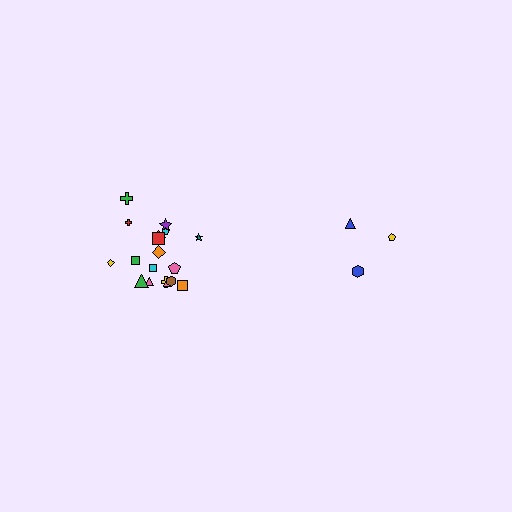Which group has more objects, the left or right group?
The left group.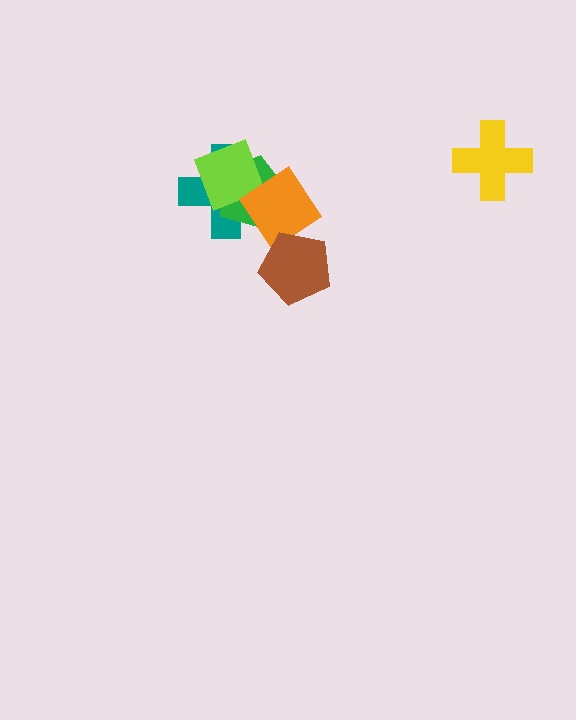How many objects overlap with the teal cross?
3 objects overlap with the teal cross.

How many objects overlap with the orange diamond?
4 objects overlap with the orange diamond.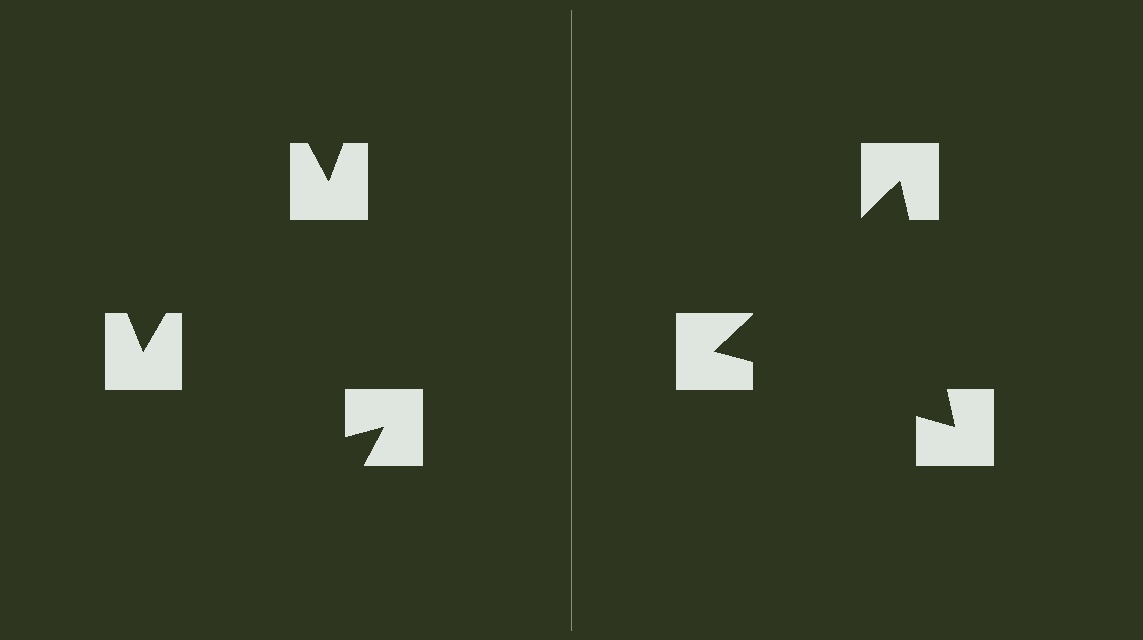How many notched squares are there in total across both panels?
6 — 3 on each side.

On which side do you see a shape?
An illusory triangle appears on the right side. On the left side the wedge cuts are rotated, so no coherent shape forms.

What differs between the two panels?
The notched squares are positioned identically on both sides; only the wedge orientations differ. On the right they align to a triangle; on the left they are misaligned.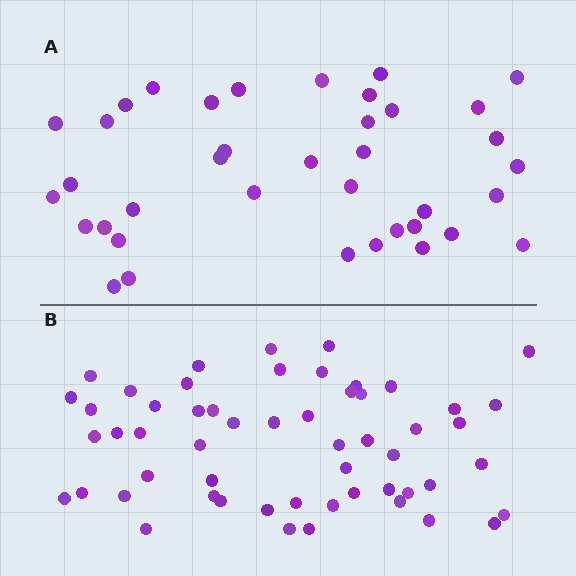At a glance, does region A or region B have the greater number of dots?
Region B (the bottom region) has more dots.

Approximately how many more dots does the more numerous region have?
Region B has approximately 15 more dots than region A.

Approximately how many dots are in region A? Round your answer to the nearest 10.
About 40 dots. (The exact count is 38, which rounds to 40.)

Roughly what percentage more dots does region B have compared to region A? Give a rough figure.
About 45% more.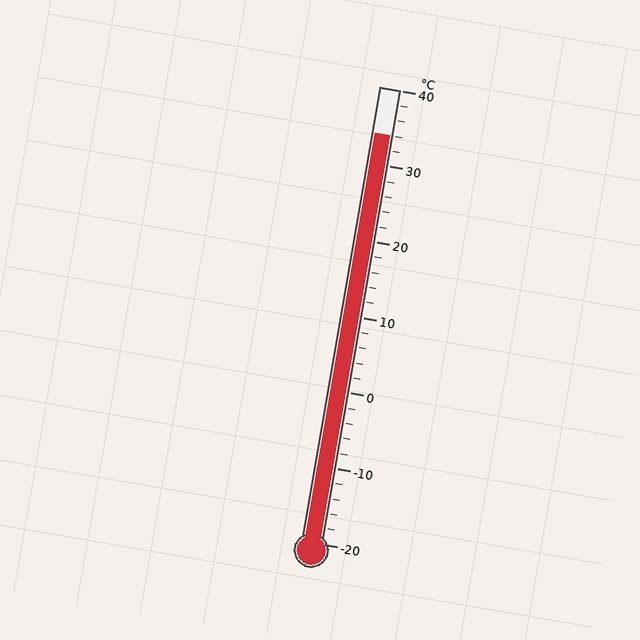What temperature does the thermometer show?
The thermometer shows approximately 34°C.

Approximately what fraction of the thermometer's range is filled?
The thermometer is filled to approximately 90% of its range.